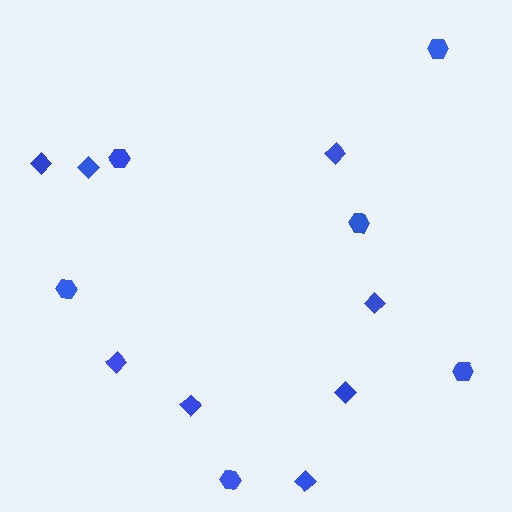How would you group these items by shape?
There are 2 groups: one group of diamonds (8) and one group of hexagons (6).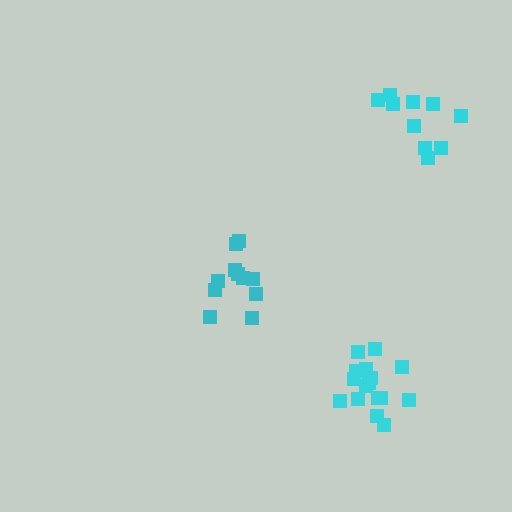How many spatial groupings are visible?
There are 3 spatial groupings.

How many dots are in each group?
Group 1: 11 dots, Group 2: 16 dots, Group 3: 10 dots (37 total).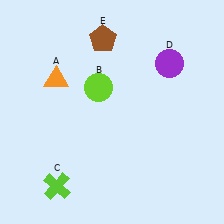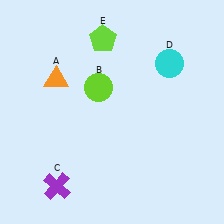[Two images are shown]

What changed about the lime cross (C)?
In Image 1, C is lime. In Image 2, it changed to purple.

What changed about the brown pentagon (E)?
In Image 1, E is brown. In Image 2, it changed to lime.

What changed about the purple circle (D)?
In Image 1, D is purple. In Image 2, it changed to cyan.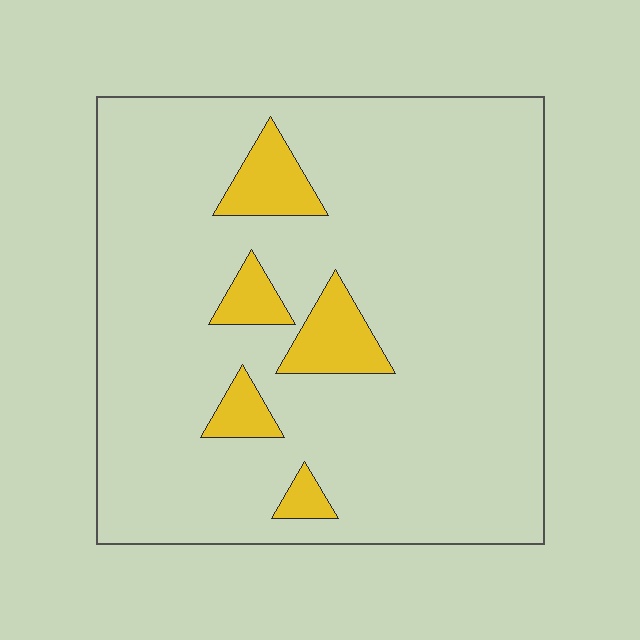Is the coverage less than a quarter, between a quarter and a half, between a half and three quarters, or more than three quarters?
Less than a quarter.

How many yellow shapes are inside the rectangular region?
5.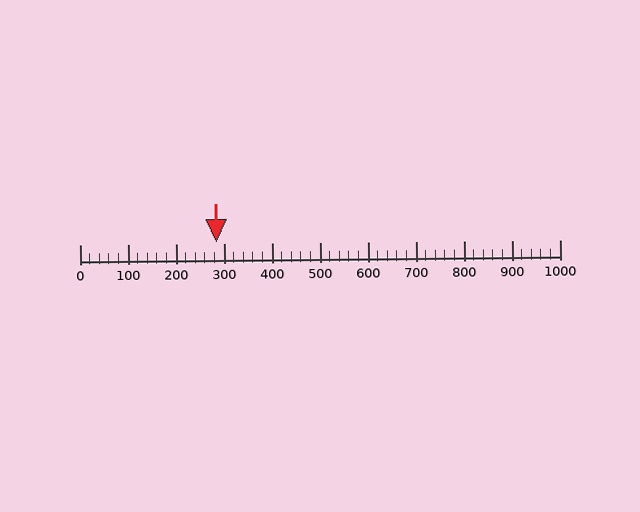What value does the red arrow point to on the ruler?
The red arrow points to approximately 285.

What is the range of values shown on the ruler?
The ruler shows values from 0 to 1000.